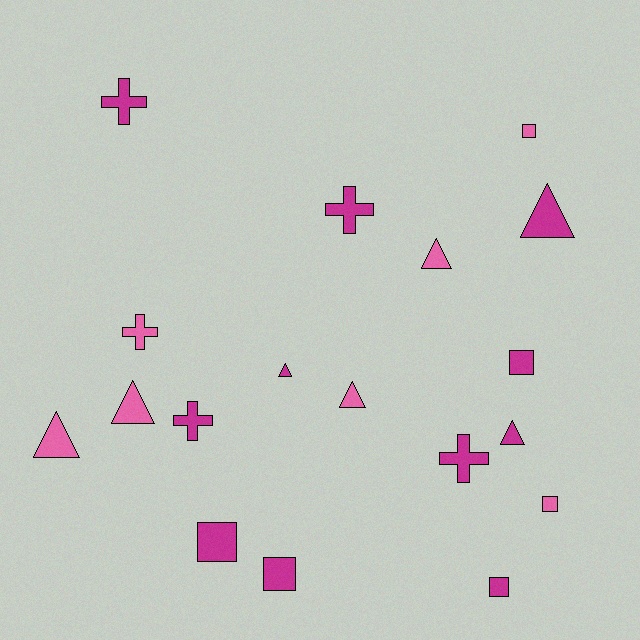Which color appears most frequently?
Magenta, with 11 objects.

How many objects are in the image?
There are 18 objects.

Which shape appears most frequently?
Triangle, with 7 objects.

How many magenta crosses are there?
There are 4 magenta crosses.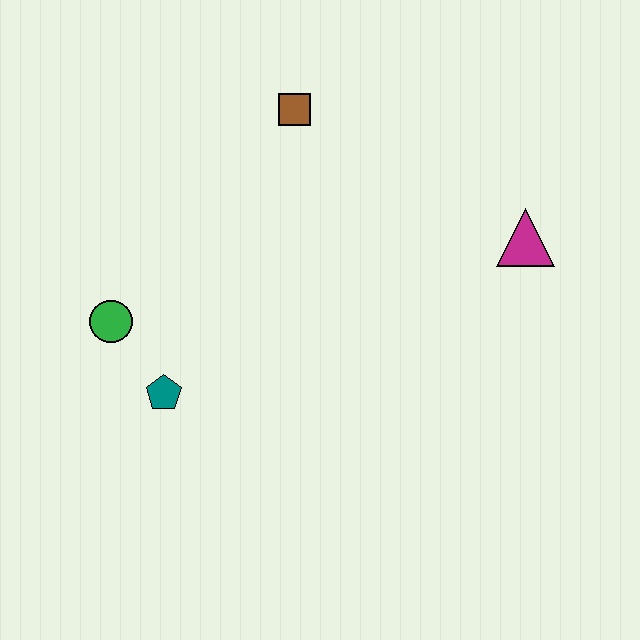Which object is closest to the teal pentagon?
The green circle is closest to the teal pentagon.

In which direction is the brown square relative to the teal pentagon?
The brown square is above the teal pentagon.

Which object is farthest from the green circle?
The magenta triangle is farthest from the green circle.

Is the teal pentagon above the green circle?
No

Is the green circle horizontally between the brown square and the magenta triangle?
No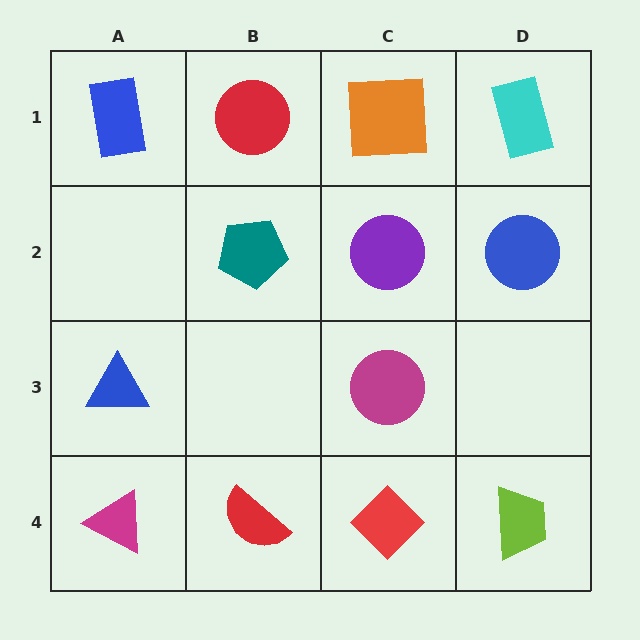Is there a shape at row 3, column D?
No, that cell is empty.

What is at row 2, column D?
A blue circle.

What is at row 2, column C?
A purple circle.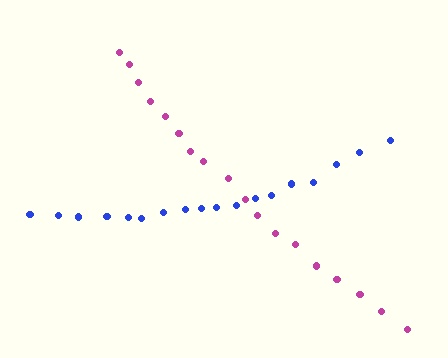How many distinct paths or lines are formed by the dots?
There are 2 distinct paths.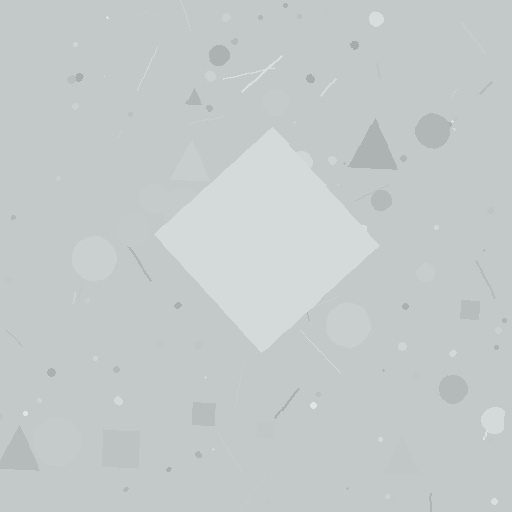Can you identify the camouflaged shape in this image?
The camouflaged shape is a diamond.